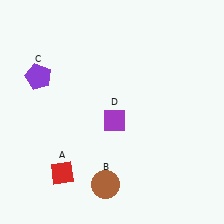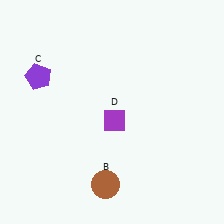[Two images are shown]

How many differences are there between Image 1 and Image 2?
There is 1 difference between the two images.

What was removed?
The red diamond (A) was removed in Image 2.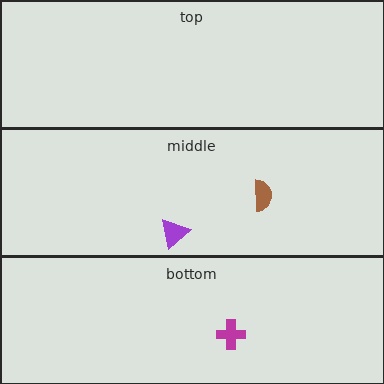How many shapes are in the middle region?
2.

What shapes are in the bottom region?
The magenta cross.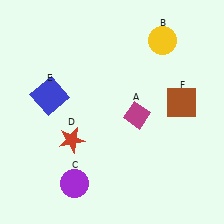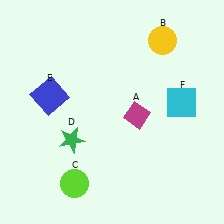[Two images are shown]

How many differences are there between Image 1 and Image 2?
There are 3 differences between the two images.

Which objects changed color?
C changed from purple to lime. D changed from red to green. F changed from brown to cyan.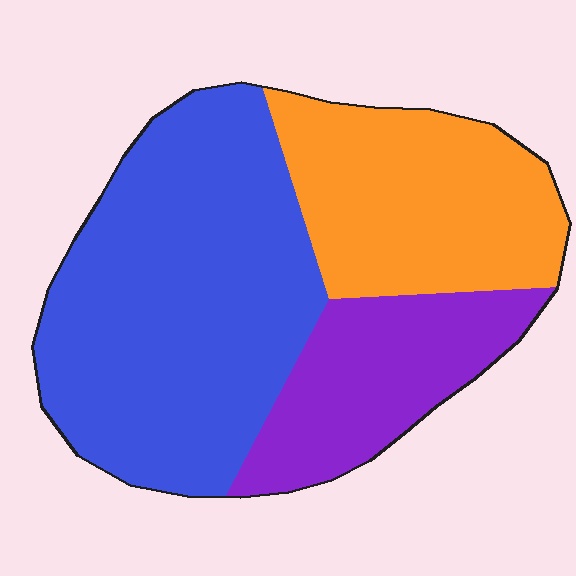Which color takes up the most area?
Blue, at roughly 50%.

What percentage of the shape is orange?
Orange takes up about one quarter (1/4) of the shape.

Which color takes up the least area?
Purple, at roughly 20%.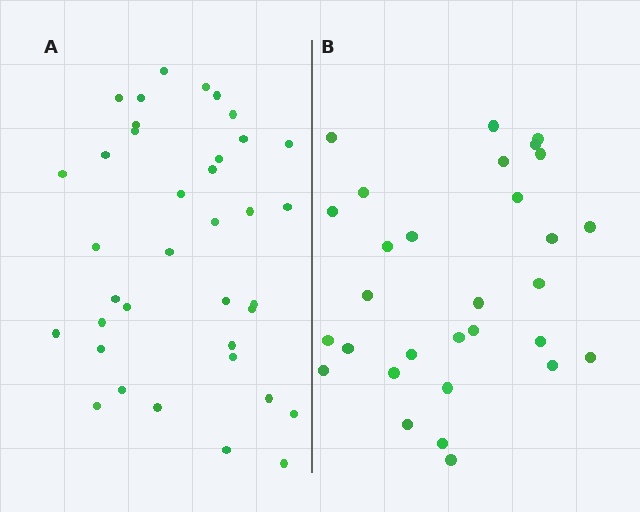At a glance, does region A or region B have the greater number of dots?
Region A (the left region) has more dots.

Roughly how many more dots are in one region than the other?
Region A has roughly 8 or so more dots than region B.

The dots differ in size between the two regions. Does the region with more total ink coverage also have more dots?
No. Region B has more total ink coverage because its dots are larger, but region A actually contains more individual dots. Total area can be misleading — the number of items is what matters here.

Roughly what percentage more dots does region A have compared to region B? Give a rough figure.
About 25% more.